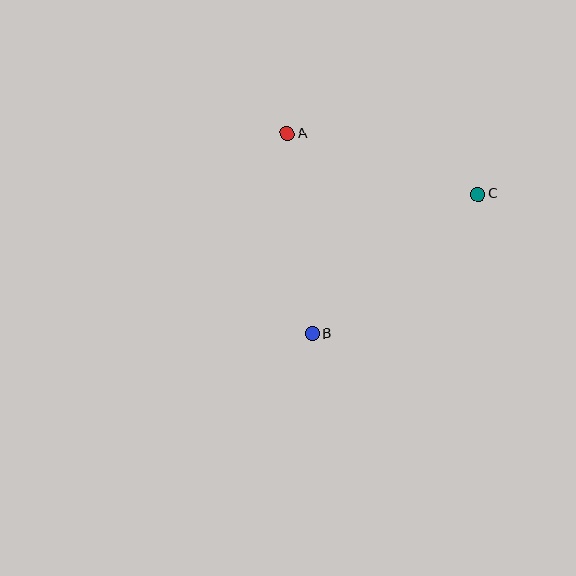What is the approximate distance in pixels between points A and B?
The distance between A and B is approximately 202 pixels.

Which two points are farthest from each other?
Points B and C are farthest from each other.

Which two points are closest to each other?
Points A and C are closest to each other.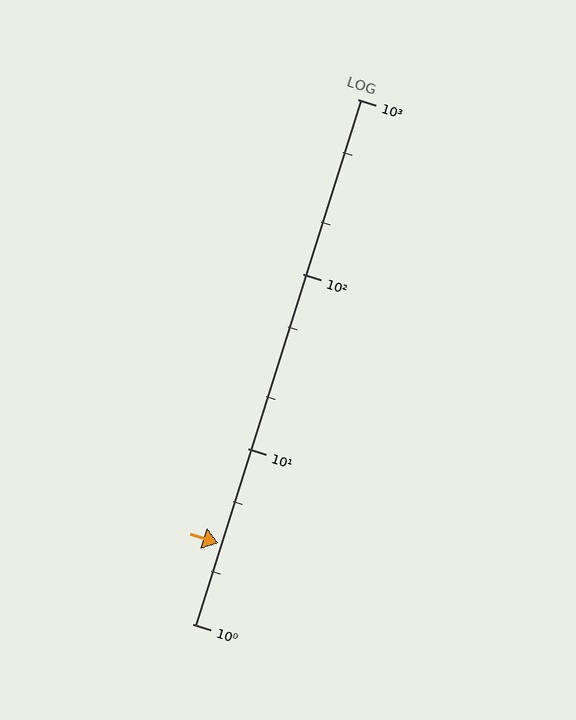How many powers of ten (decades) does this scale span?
The scale spans 3 decades, from 1 to 1000.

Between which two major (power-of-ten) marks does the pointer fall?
The pointer is between 1 and 10.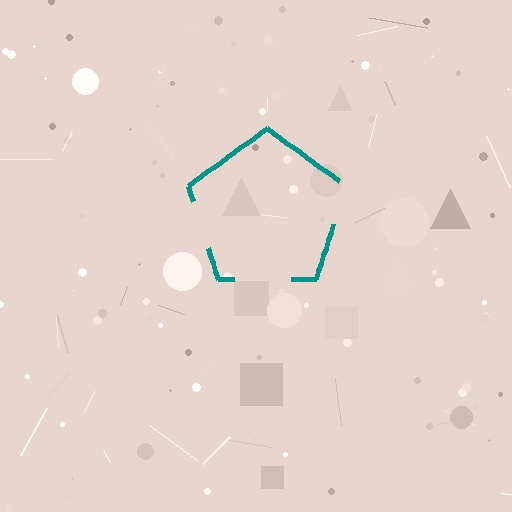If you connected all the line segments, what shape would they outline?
They would outline a pentagon.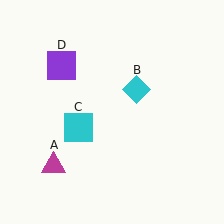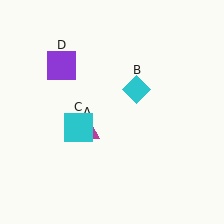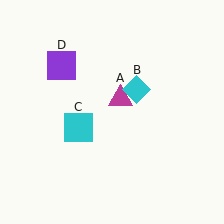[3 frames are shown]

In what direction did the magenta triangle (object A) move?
The magenta triangle (object A) moved up and to the right.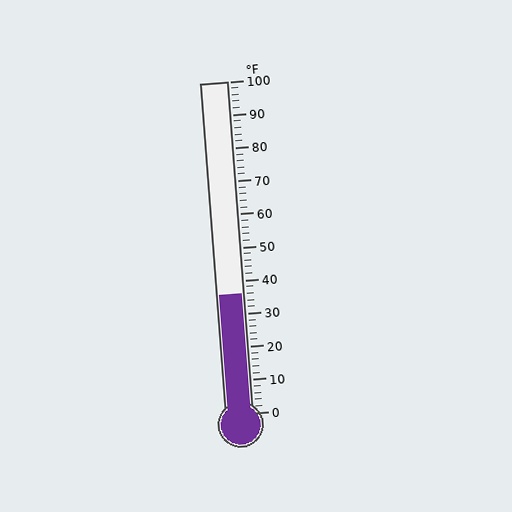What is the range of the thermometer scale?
The thermometer scale ranges from 0°F to 100°F.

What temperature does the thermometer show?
The thermometer shows approximately 36°F.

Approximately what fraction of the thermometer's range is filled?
The thermometer is filled to approximately 35% of its range.